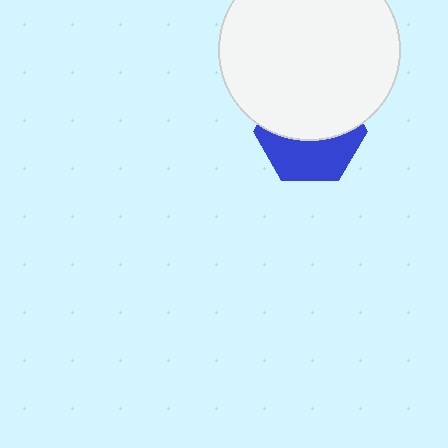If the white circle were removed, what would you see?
You would see the complete blue hexagon.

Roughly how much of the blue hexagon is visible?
About half of it is visible (roughly 45%).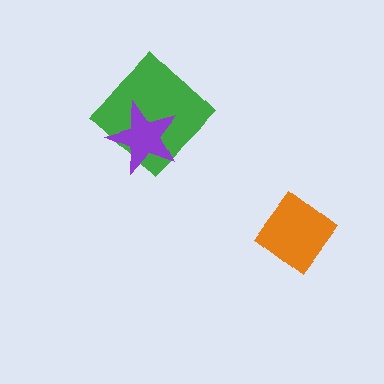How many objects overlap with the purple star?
1 object overlaps with the purple star.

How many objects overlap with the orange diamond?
0 objects overlap with the orange diamond.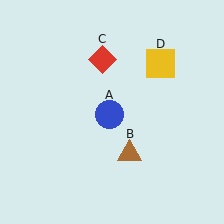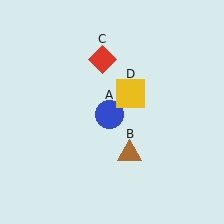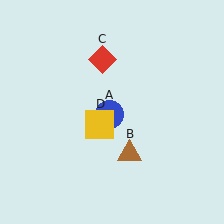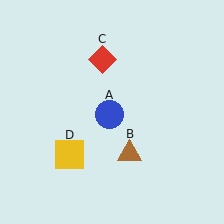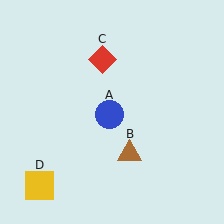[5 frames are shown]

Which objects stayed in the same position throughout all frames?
Blue circle (object A) and brown triangle (object B) and red diamond (object C) remained stationary.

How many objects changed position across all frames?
1 object changed position: yellow square (object D).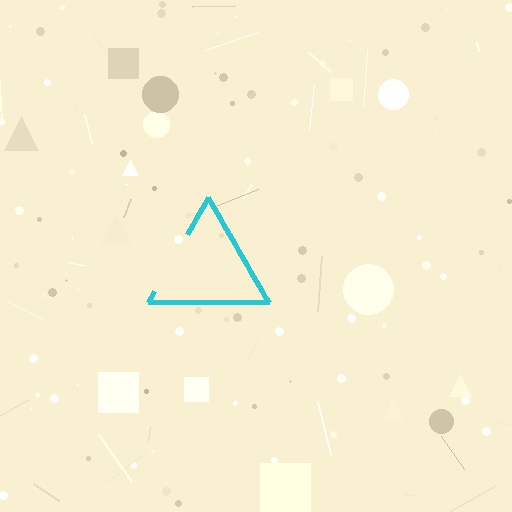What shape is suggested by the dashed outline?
The dashed outline suggests a triangle.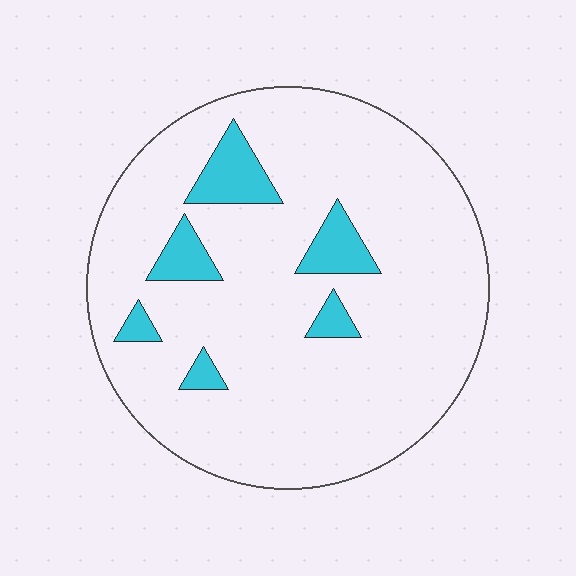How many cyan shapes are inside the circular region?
6.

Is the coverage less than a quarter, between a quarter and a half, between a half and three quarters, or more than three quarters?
Less than a quarter.